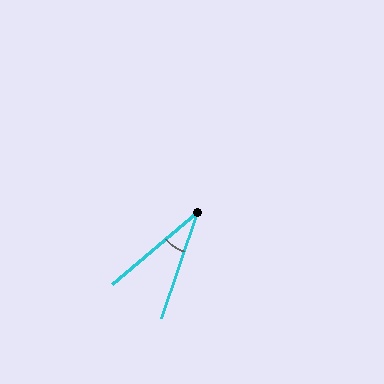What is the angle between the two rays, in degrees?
Approximately 31 degrees.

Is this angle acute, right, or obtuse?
It is acute.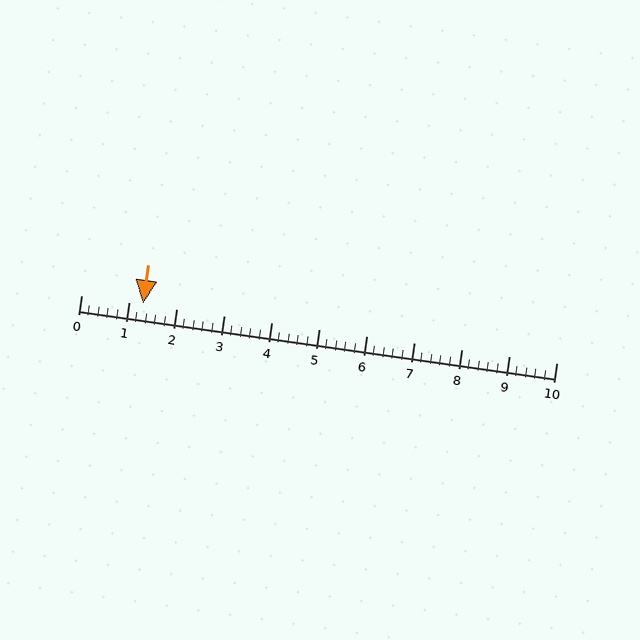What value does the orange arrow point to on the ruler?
The orange arrow points to approximately 1.3.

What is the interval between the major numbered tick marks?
The major tick marks are spaced 1 units apart.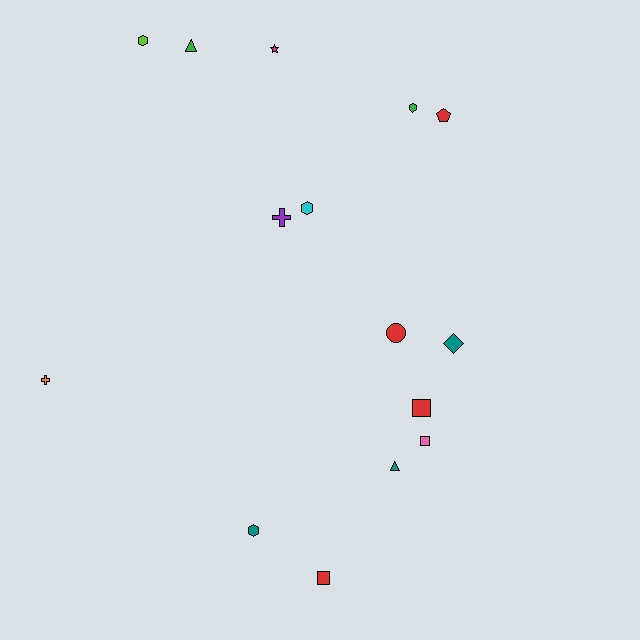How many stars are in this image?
There is 1 star.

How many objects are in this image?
There are 15 objects.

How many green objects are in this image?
There are 2 green objects.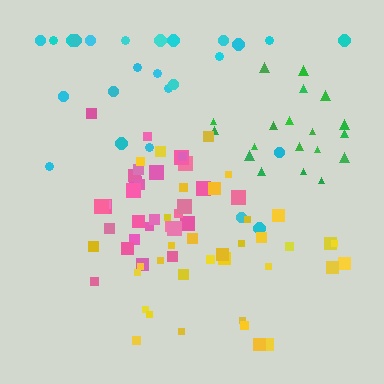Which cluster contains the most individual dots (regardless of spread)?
Yellow (35).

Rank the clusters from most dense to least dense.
pink, yellow, green, cyan.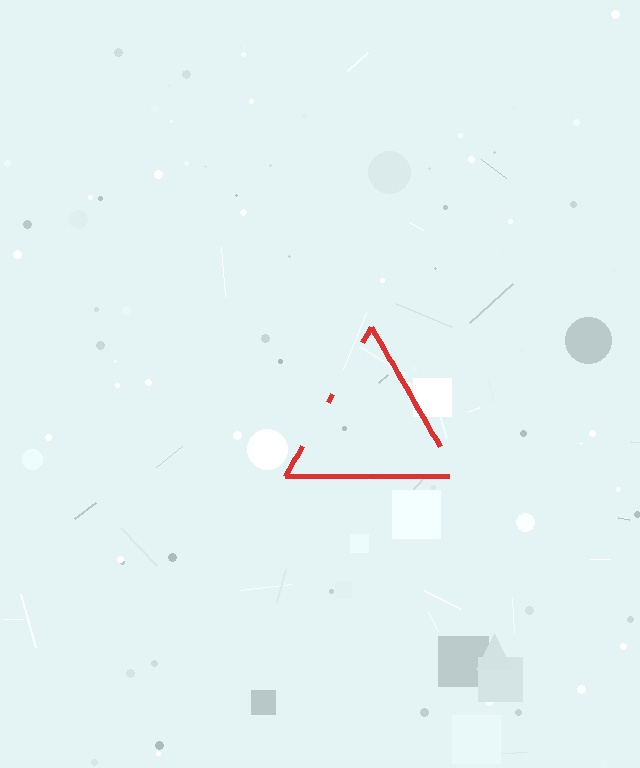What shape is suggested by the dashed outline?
The dashed outline suggests a triangle.